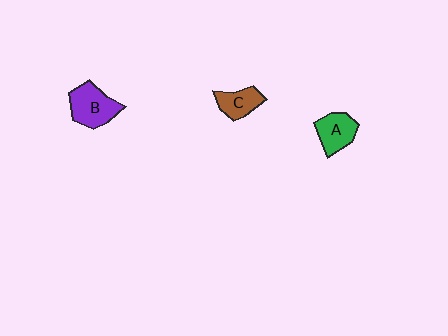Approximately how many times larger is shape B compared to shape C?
Approximately 1.5 times.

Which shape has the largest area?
Shape B (purple).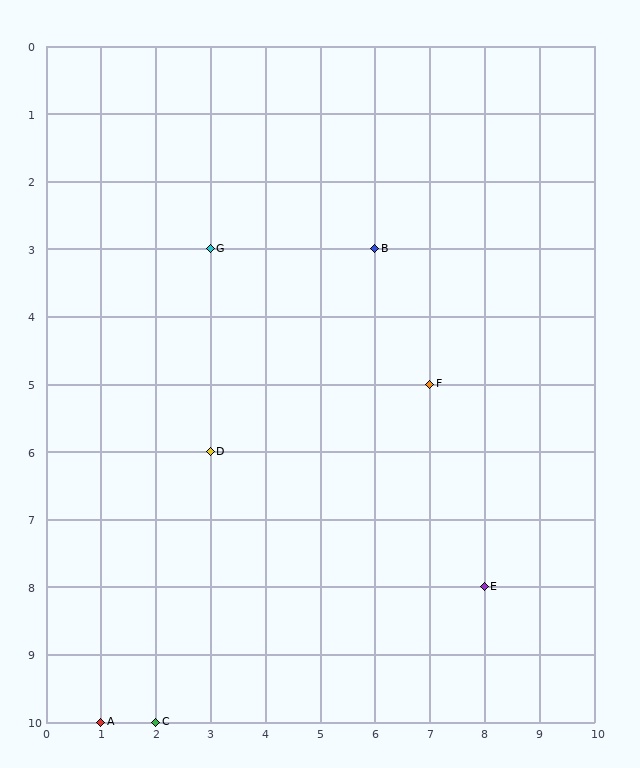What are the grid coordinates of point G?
Point G is at grid coordinates (3, 3).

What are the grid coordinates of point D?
Point D is at grid coordinates (3, 6).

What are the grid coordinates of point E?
Point E is at grid coordinates (8, 8).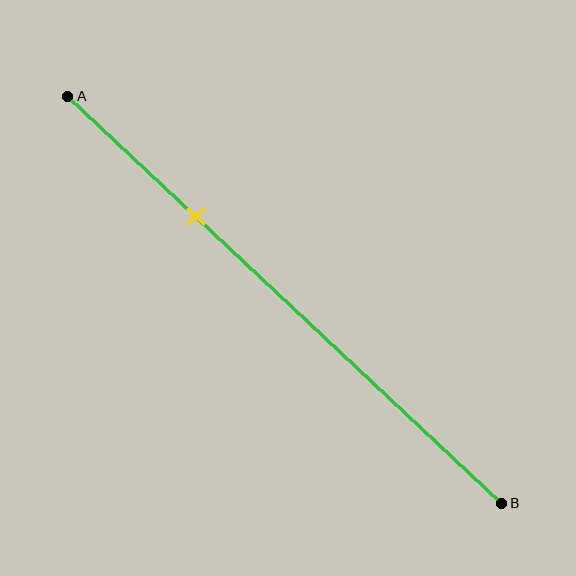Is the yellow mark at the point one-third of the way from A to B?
No, the mark is at about 30% from A, not at the 33% one-third point.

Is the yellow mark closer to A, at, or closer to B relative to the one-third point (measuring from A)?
The yellow mark is closer to point A than the one-third point of segment AB.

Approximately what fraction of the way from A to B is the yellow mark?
The yellow mark is approximately 30% of the way from A to B.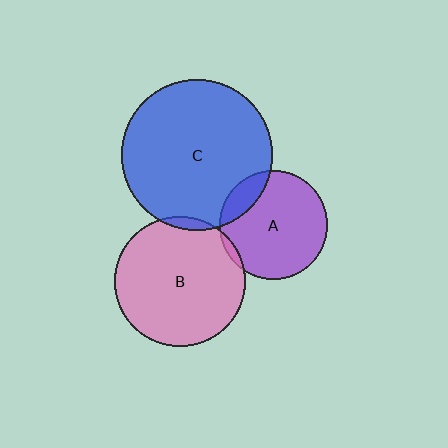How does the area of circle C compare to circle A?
Approximately 2.0 times.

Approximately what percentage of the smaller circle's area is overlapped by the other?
Approximately 5%.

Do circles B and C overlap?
Yes.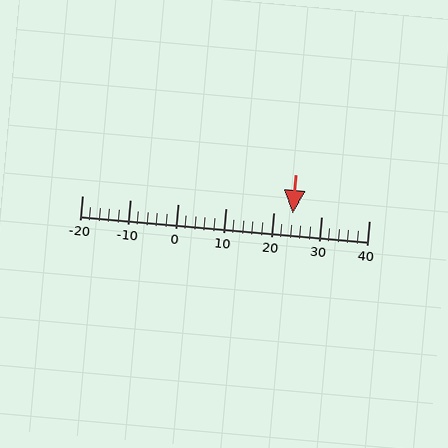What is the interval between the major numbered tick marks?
The major tick marks are spaced 10 units apart.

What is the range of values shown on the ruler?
The ruler shows values from -20 to 40.